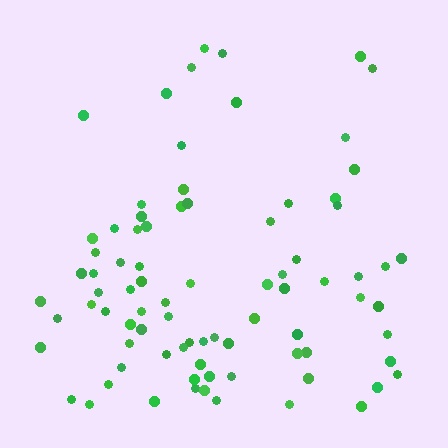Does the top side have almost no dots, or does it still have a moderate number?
Still a moderate number, just noticeably fewer than the bottom.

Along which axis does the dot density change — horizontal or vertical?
Vertical.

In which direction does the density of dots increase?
From top to bottom, with the bottom side densest.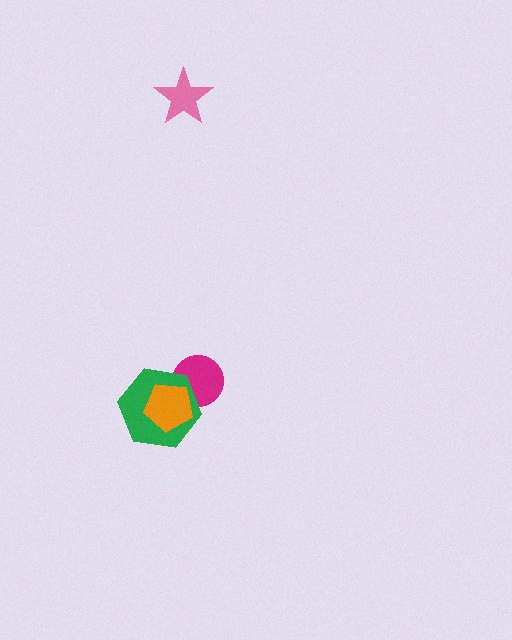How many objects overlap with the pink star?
0 objects overlap with the pink star.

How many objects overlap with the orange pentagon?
2 objects overlap with the orange pentagon.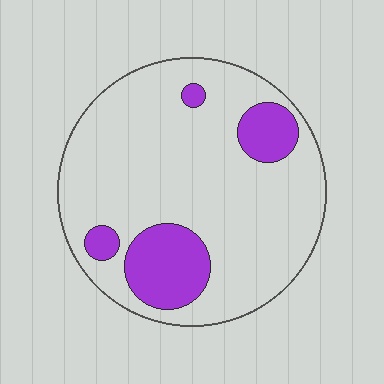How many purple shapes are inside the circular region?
4.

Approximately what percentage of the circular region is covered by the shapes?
Approximately 20%.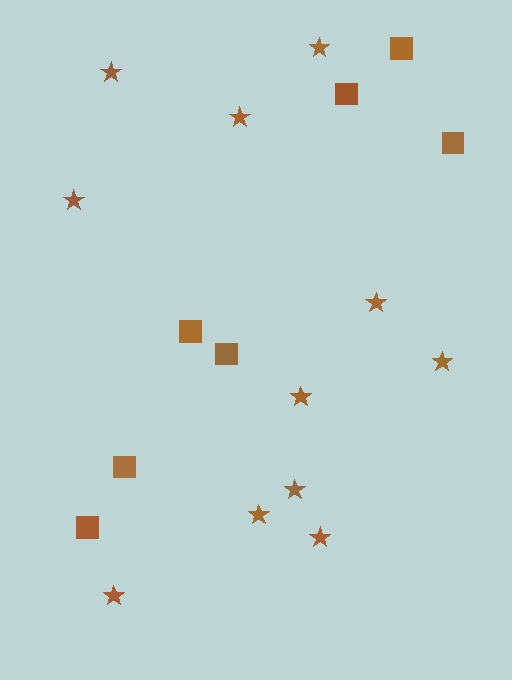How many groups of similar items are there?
There are 2 groups: one group of stars (11) and one group of squares (7).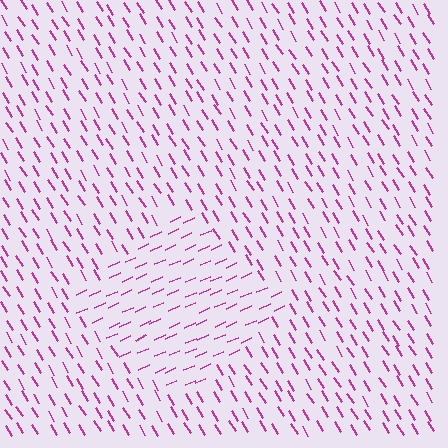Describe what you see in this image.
The image is filled with small magenta line segments. A diamond region in the image has lines oriented differently from the surrounding lines, creating a visible texture boundary.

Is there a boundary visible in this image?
Yes, there is a texture boundary formed by a change in line orientation.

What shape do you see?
I see a diamond.